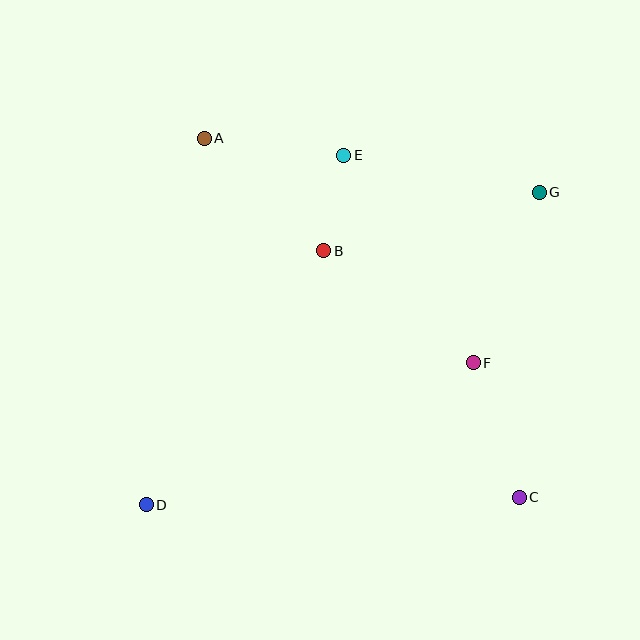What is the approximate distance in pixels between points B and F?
The distance between B and F is approximately 187 pixels.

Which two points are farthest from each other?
Points D and G are farthest from each other.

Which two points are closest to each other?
Points B and E are closest to each other.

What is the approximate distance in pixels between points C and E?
The distance between C and E is approximately 384 pixels.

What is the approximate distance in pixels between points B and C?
The distance between B and C is approximately 314 pixels.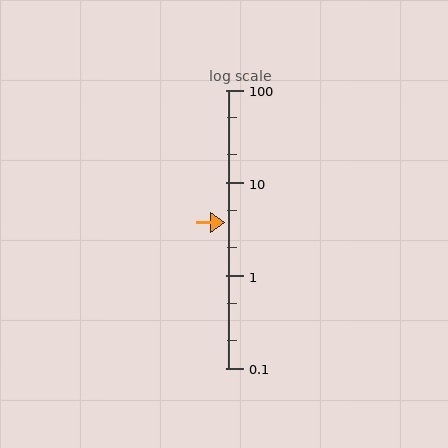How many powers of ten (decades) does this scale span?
The scale spans 3 decades, from 0.1 to 100.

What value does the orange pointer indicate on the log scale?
The pointer indicates approximately 3.7.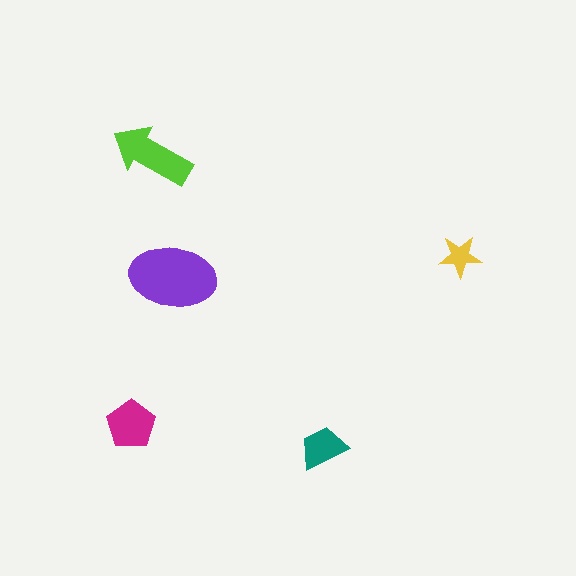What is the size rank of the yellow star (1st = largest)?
5th.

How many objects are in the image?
There are 5 objects in the image.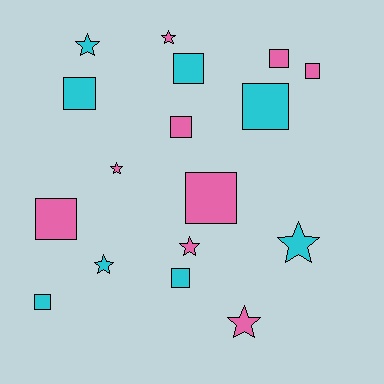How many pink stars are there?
There are 4 pink stars.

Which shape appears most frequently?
Square, with 10 objects.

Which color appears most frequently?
Pink, with 9 objects.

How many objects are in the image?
There are 17 objects.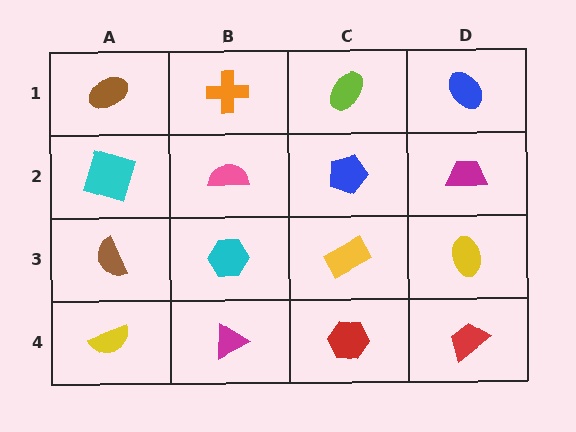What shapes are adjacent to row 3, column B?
A pink semicircle (row 2, column B), a magenta triangle (row 4, column B), a brown semicircle (row 3, column A), a yellow rectangle (row 3, column C).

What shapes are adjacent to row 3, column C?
A blue pentagon (row 2, column C), a red hexagon (row 4, column C), a cyan hexagon (row 3, column B), a yellow ellipse (row 3, column D).